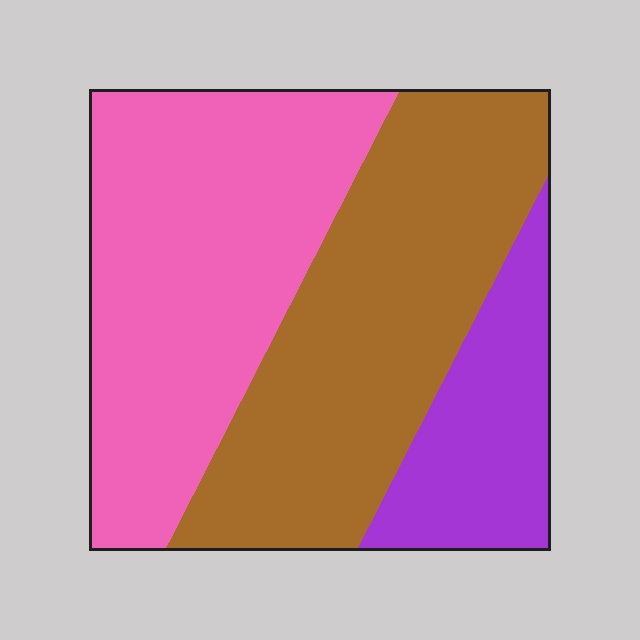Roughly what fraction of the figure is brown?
Brown covers about 40% of the figure.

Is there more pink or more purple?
Pink.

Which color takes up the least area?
Purple, at roughly 15%.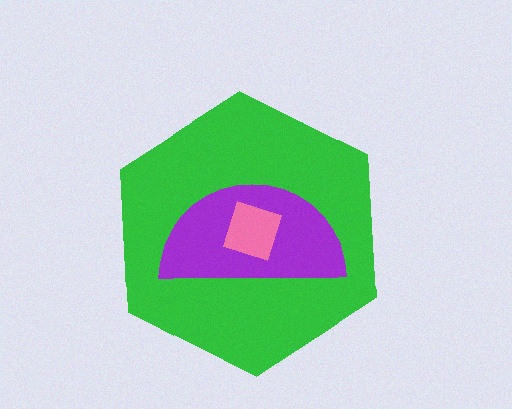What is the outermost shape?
The green hexagon.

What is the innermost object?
The pink square.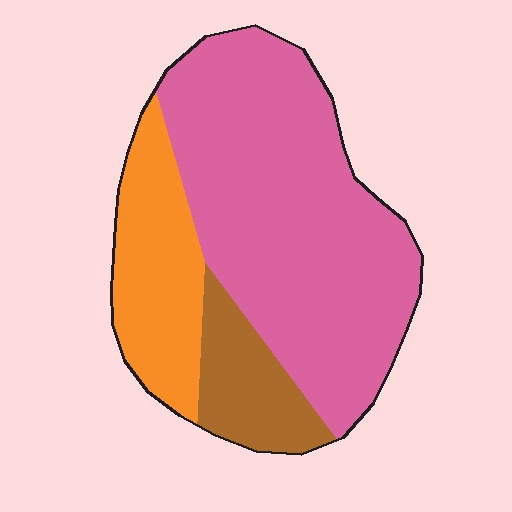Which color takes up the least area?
Brown, at roughly 15%.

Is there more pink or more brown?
Pink.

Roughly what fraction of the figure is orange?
Orange takes up about one fifth (1/5) of the figure.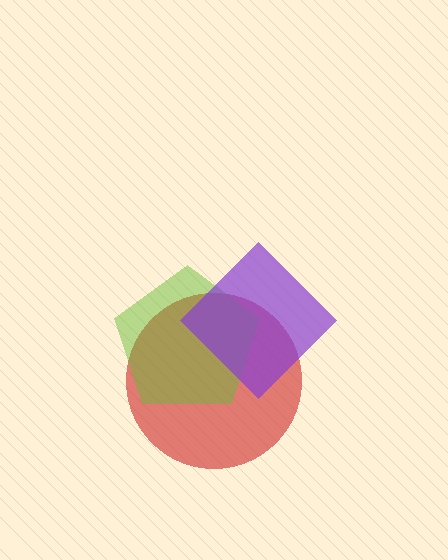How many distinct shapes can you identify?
There are 3 distinct shapes: a red circle, a lime pentagon, a purple diamond.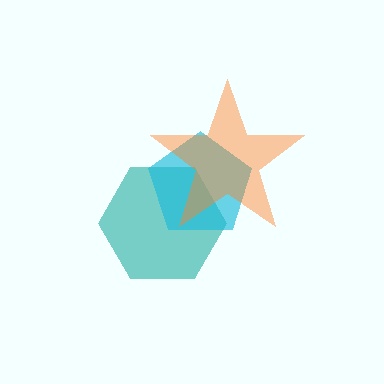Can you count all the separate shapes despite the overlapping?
Yes, there are 3 separate shapes.